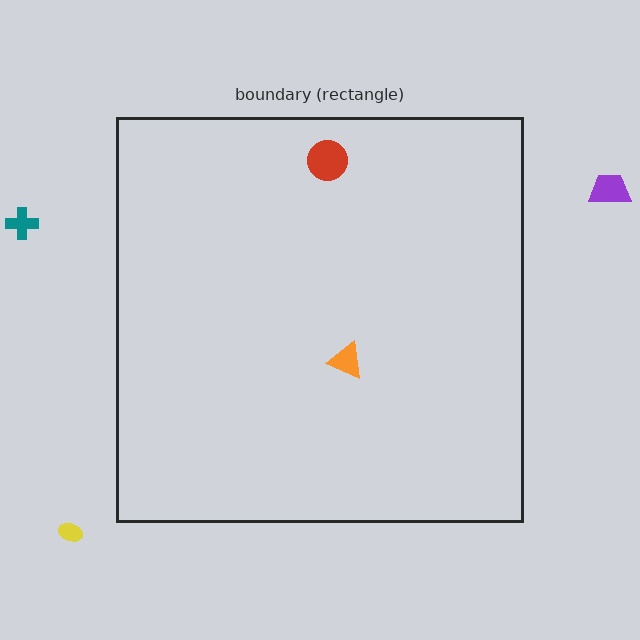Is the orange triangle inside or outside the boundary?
Inside.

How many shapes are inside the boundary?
2 inside, 3 outside.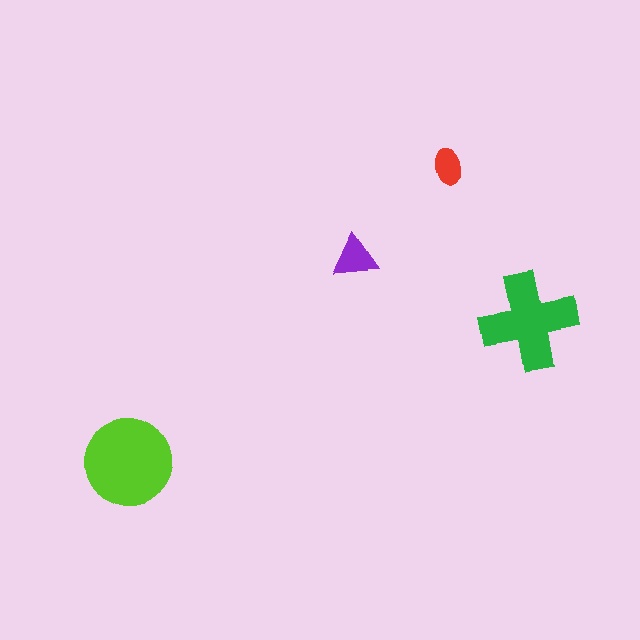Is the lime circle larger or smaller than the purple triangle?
Larger.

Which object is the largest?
The lime circle.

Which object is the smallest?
The red ellipse.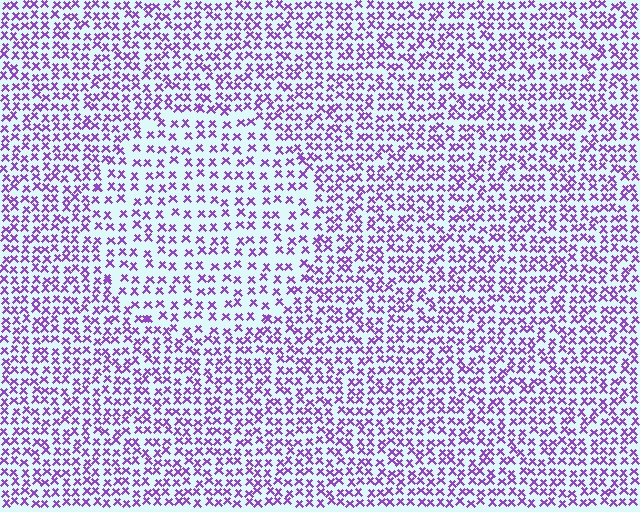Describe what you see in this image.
The image contains small purple elements arranged at two different densities. A circle-shaped region is visible where the elements are less densely packed than the surrounding area.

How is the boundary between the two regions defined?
The boundary is defined by a change in element density (approximately 1.6x ratio). All elements are the same color, size, and shape.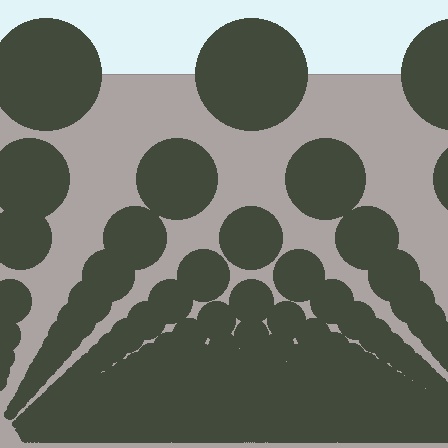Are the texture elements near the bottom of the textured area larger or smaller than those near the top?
Smaller. The gradient is inverted — elements near the bottom are smaller and denser.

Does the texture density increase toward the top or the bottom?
Density increases toward the bottom.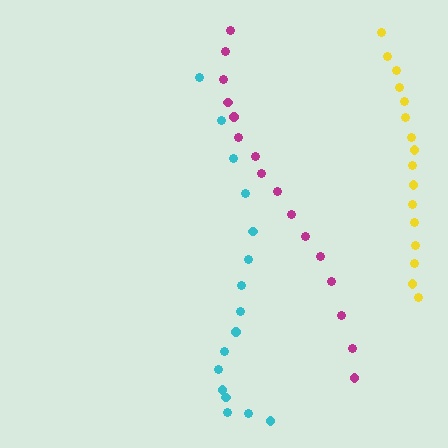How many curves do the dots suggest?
There are 3 distinct paths.